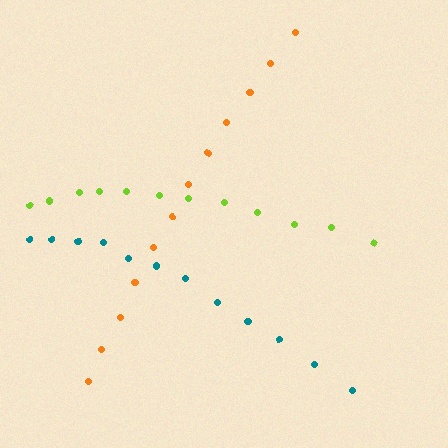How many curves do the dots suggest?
There are 3 distinct paths.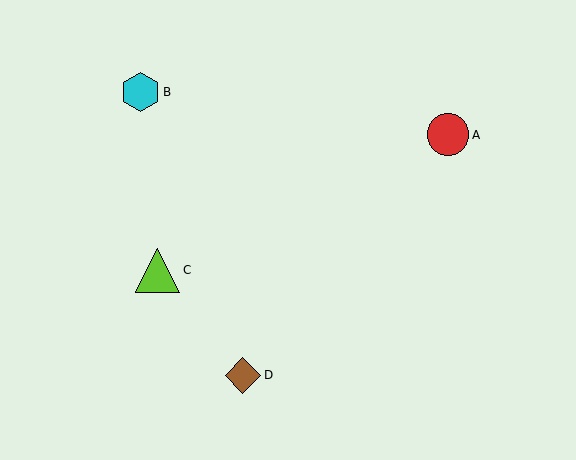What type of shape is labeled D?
Shape D is a brown diamond.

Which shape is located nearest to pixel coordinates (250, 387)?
The brown diamond (labeled D) at (243, 375) is nearest to that location.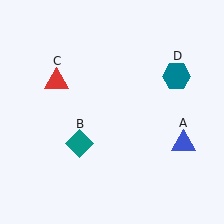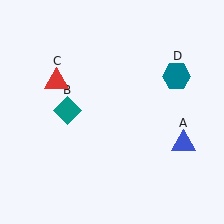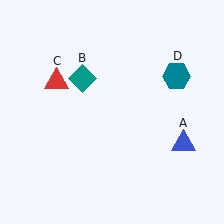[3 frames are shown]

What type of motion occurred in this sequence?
The teal diamond (object B) rotated clockwise around the center of the scene.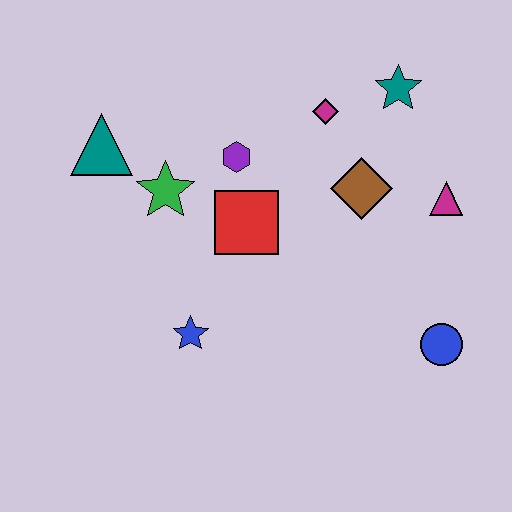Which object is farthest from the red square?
The blue circle is farthest from the red square.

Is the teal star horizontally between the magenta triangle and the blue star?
Yes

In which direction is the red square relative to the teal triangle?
The red square is to the right of the teal triangle.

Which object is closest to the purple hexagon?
The red square is closest to the purple hexagon.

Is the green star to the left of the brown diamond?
Yes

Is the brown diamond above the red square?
Yes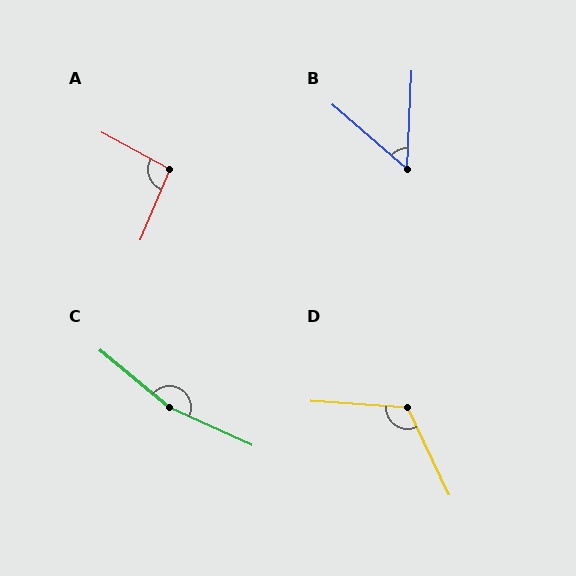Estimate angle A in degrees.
Approximately 96 degrees.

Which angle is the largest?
C, at approximately 165 degrees.